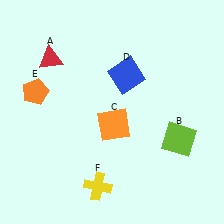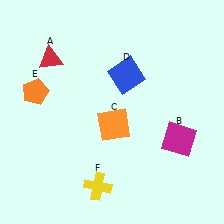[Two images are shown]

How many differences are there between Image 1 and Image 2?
There is 1 difference between the two images.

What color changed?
The square (B) changed from lime in Image 1 to magenta in Image 2.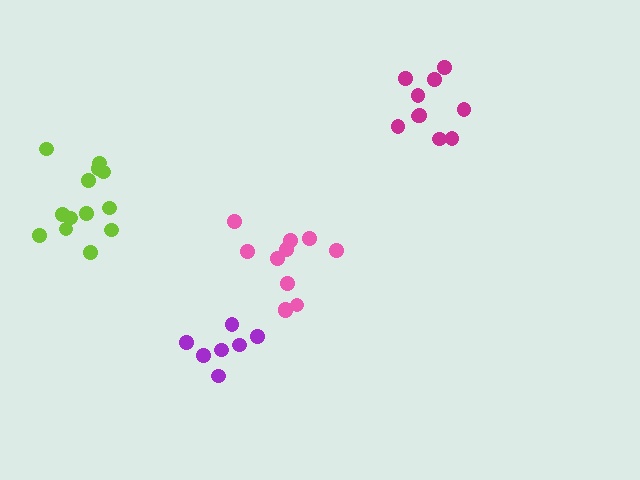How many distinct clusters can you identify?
There are 4 distinct clusters.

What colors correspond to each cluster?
The clusters are colored: lime, purple, pink, magenta.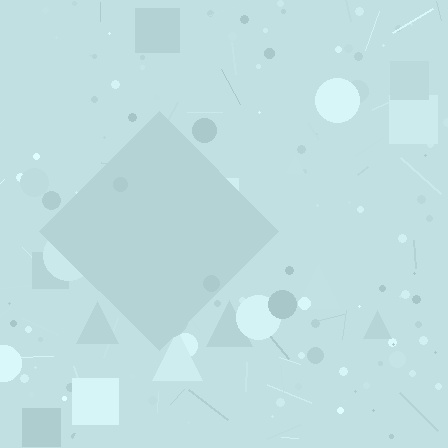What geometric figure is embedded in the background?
A diamond is embedded in the background.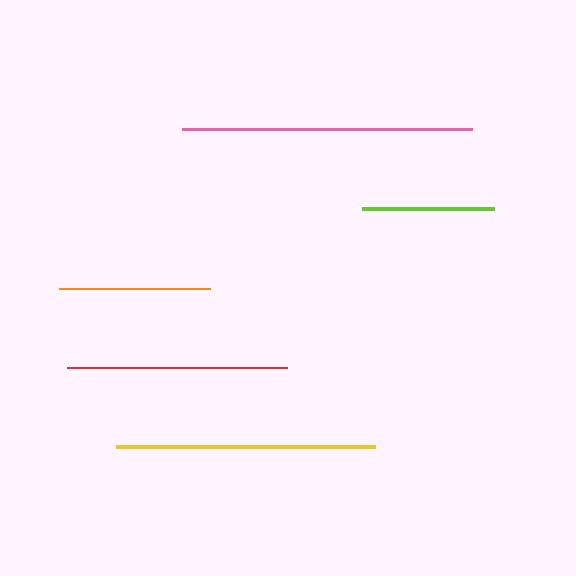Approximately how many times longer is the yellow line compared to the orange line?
The yellow line is approximately 1.7 times the length of the orange line.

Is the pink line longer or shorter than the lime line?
The pink line is longer than the lime line.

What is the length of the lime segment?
The lime segment is approximately 132 pixels long.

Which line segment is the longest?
The pink line is the longest at approximately 289 pixels.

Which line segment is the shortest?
The lime line is the shortest at approximately 132 pixels.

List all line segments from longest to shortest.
From longest to shortest: pink, yellow, red, orange, lime.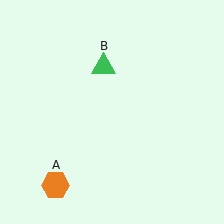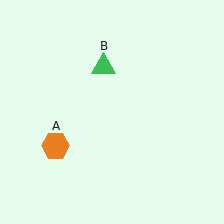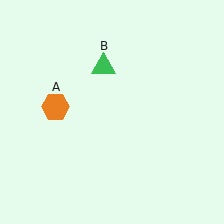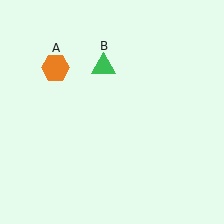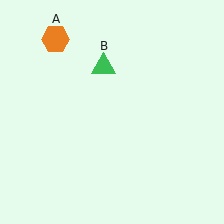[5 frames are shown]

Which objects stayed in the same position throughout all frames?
Green triangle (object B) remained stationary.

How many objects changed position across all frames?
1 object changed position: orange hexagon (object A).